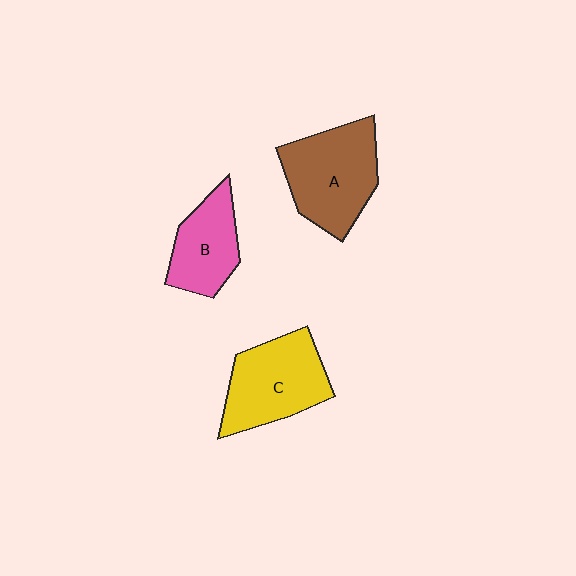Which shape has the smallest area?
Shape B (pink).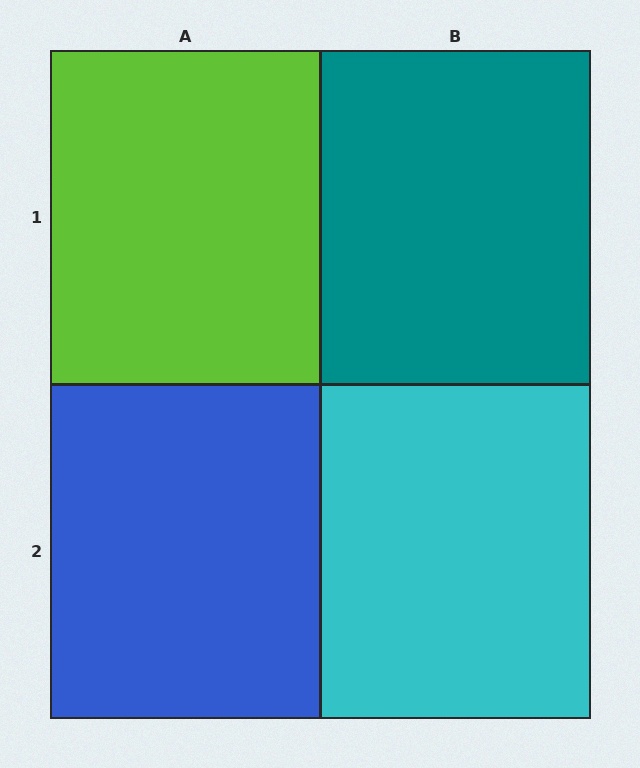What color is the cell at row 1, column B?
Teal.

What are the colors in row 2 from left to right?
Blue, cyan.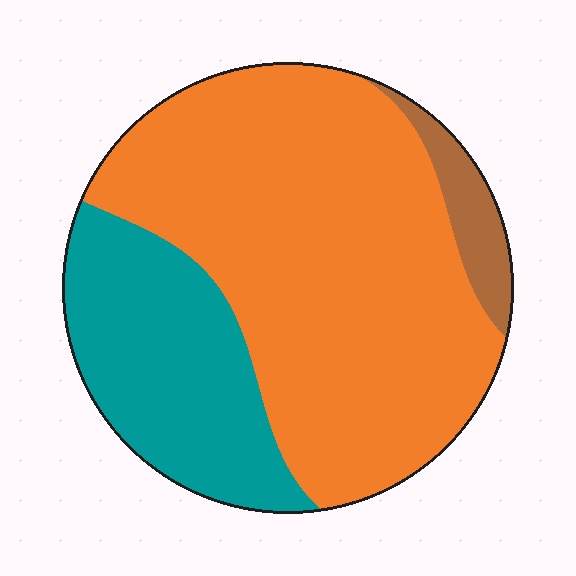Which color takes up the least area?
Brown, at roughly 5%.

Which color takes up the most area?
Orange, at roughly 65%.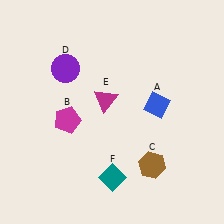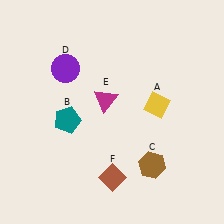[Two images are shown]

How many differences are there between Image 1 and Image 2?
There are 3 differences between the two images.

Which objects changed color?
A changed from blue to yellow. B changed from magenta to teal. F changed from teal to brown.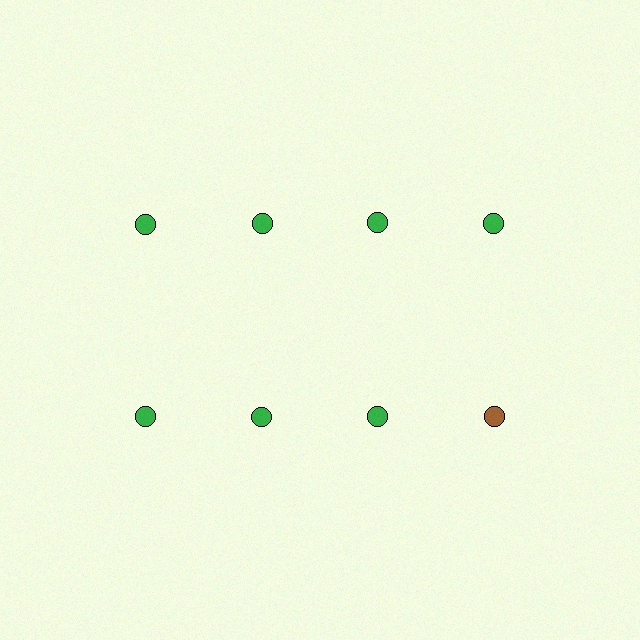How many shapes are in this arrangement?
There are 8 shapes arranged in a grid pattern.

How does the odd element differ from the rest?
It has a different color: brown instead of green.